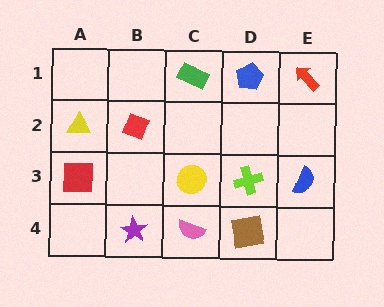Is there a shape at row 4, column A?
No, that cell is empty.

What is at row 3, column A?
A red square.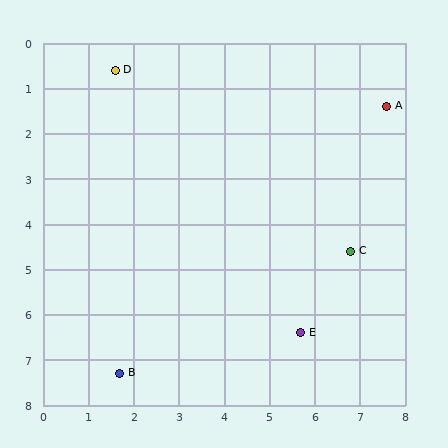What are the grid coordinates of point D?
Point D is at approximately (1.6, 0.6).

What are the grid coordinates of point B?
Point B is at approximately (1.7, 7.3).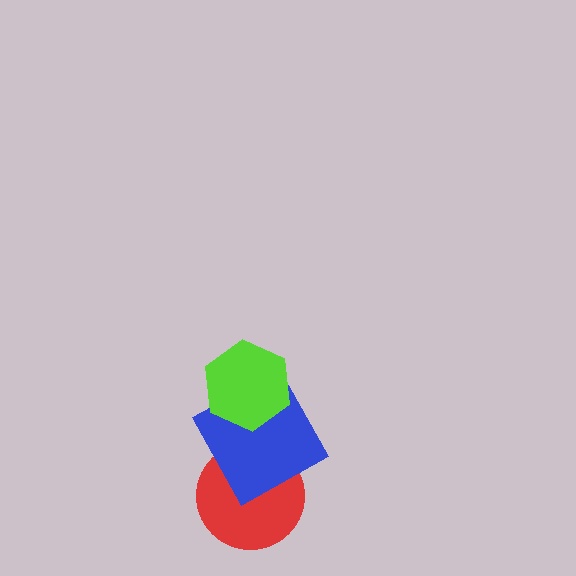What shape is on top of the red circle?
The blue square is on top of the red circle.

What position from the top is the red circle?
The red circle is 3rd from the top.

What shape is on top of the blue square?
The lime hexagon is on top of the blue square.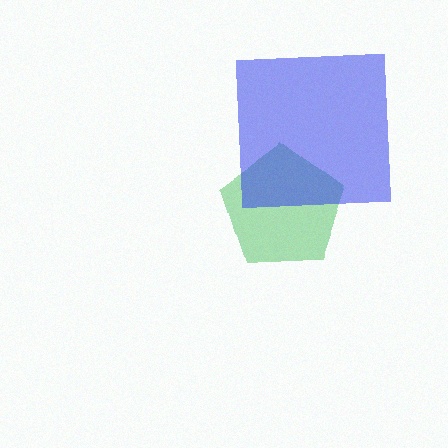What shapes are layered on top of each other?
The layered shapes are: a green pentagon, a blue square.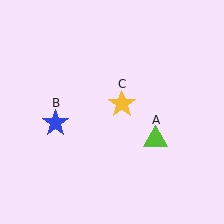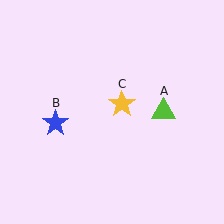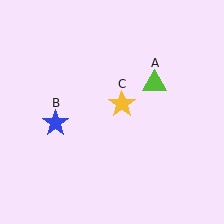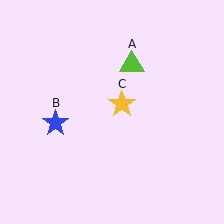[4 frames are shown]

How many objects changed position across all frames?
1 object changed position: lime triangle (object A).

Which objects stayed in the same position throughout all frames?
Blue star (object B) and yellow star (object C) remained stationary.